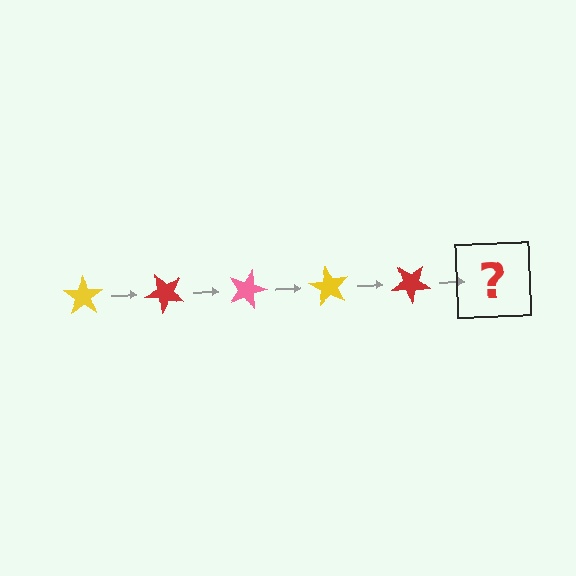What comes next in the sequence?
The next element should be a pink star, rotated 225 degrees from the start.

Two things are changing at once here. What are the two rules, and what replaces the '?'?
The two rules are that it rotates 45 degrees each step and the color cycles through yellow, red, and pink. The '?' should be a pink star, rotated 225 degrees from the start.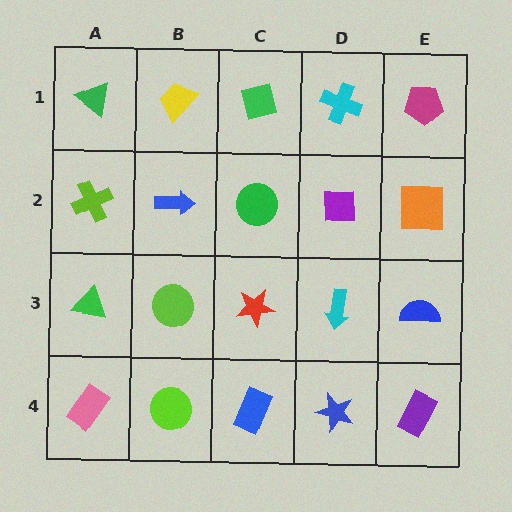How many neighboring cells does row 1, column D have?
3.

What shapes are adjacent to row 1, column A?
A lime cross (row 2, column A), a yellow trapezoid (row 1, column B).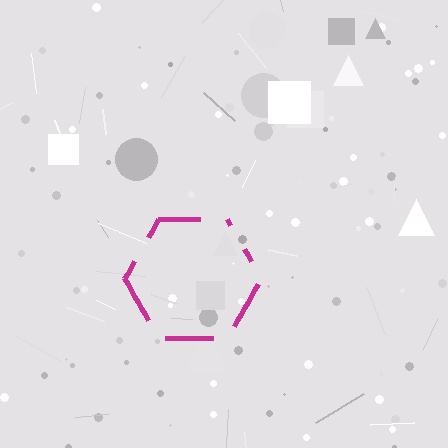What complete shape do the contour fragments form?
The contour fragments form a hexagon.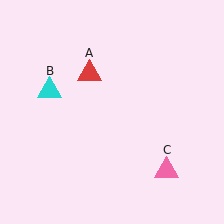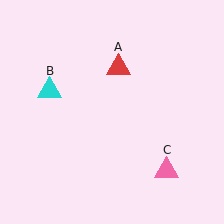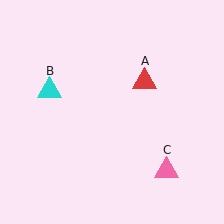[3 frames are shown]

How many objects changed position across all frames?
1 object changed position: red triangle (object A).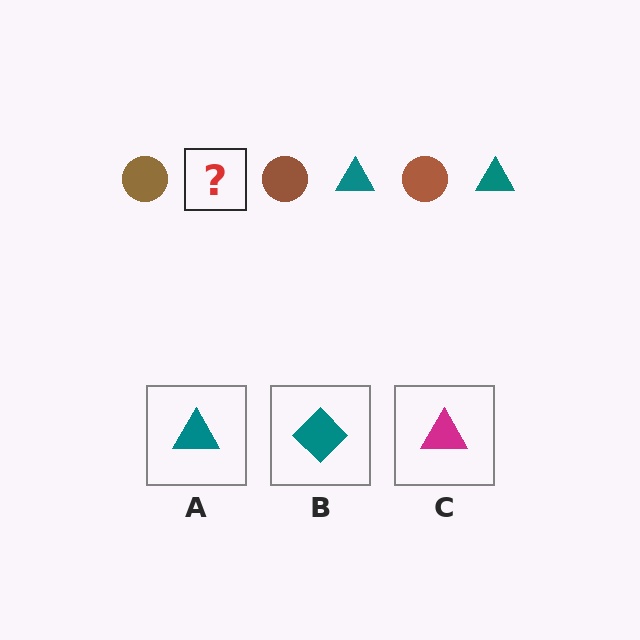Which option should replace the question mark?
Option A.